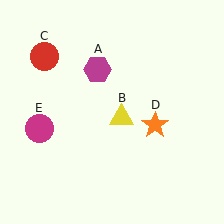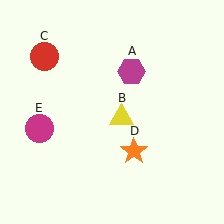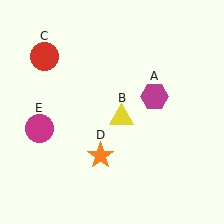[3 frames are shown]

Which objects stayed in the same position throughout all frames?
Yellow triangle (object B) and red circle (object C) and magenta circle (object E) remained stationary.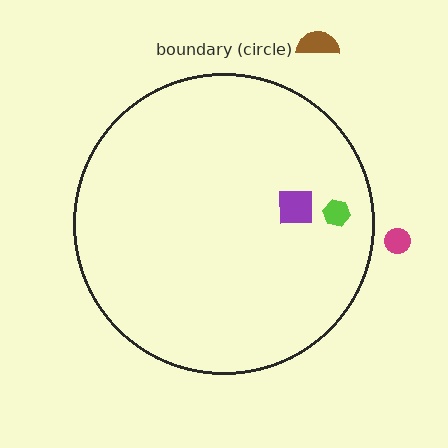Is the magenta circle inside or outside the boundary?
Outside.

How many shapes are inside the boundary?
2 inside, 2 outside.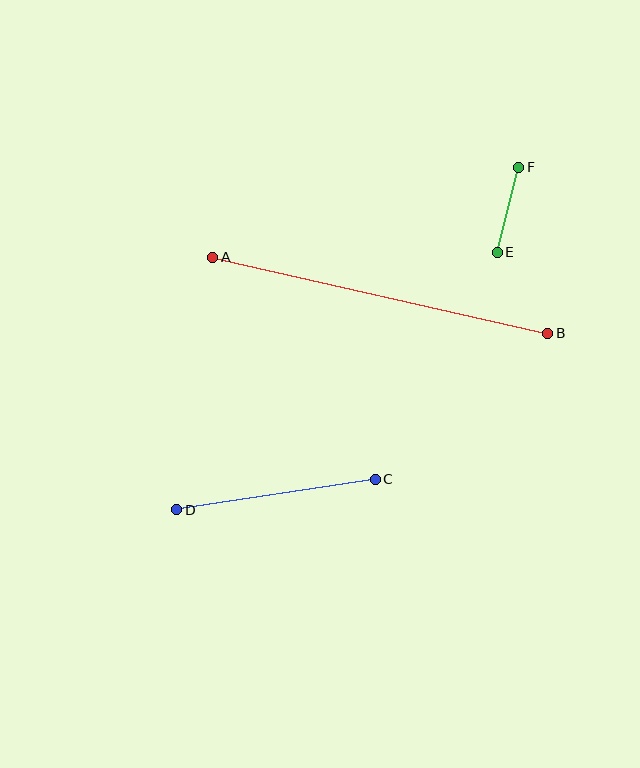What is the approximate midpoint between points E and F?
The midpoint is at approximately (508, 210) pixels.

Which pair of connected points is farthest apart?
Points A and B are farthest apart.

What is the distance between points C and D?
The distance is approximately 201 pixels.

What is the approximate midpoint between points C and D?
The midpoint is at approximately (276, 495) pixels.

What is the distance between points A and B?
The distance is approximately 343 pixels.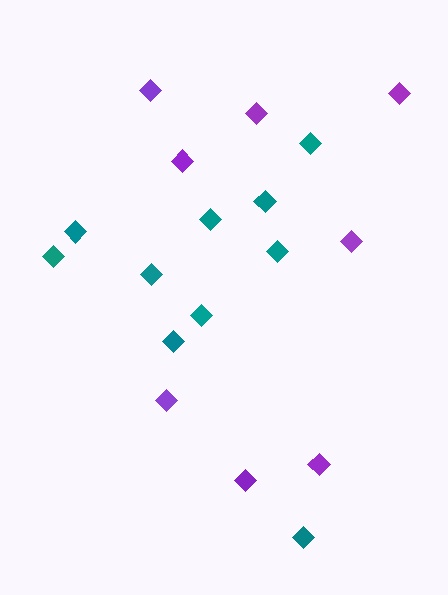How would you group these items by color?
There are 2 groups: one group of purple diamonds (8) and one group of teal diamonds (10).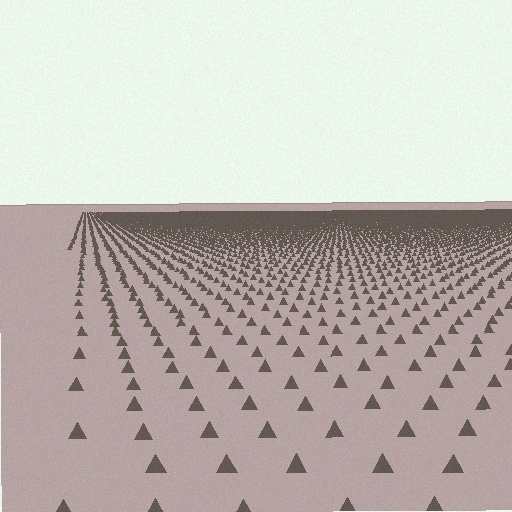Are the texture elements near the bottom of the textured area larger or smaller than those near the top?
Larger. Near the bottom, elements are closer to the viewer and appear at a bigger on-screen size.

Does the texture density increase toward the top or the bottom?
Density increases toward the top.